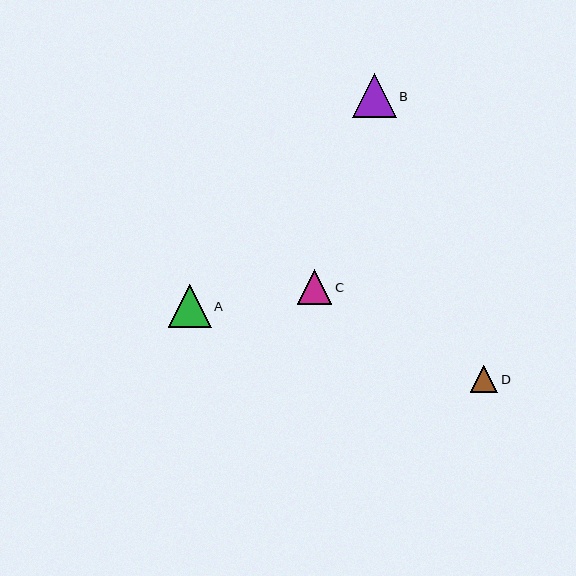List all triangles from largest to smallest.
From largest to smallest: B, A, C, D.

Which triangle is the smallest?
Triangle D is the smallest with a size of approximately 27 pixels.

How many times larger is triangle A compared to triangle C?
Triangle A is approximately 1.3 times the size of triangle C.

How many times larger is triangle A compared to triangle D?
Triangle A is approximately 1.6 times the size of triangle D.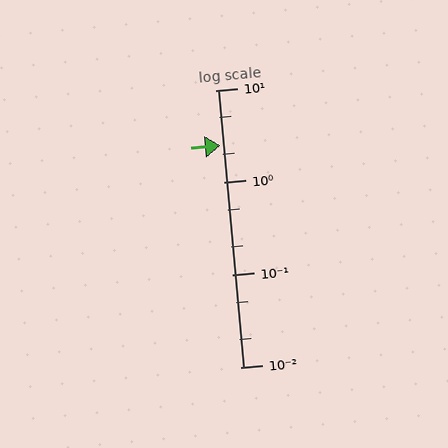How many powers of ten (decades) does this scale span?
The scale spans 3 decades, from 0.01 to 10.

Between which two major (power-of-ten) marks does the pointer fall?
The pointer is between 1 and 10.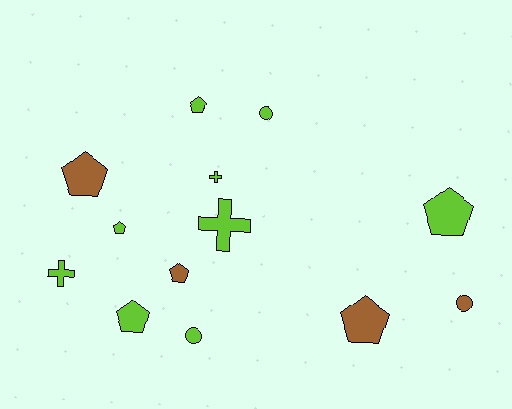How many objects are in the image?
There are 13 objects.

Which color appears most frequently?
Lime, with 9 objects.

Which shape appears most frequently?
Pentagon, with 7 objects.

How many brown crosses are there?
There are no brown crosses.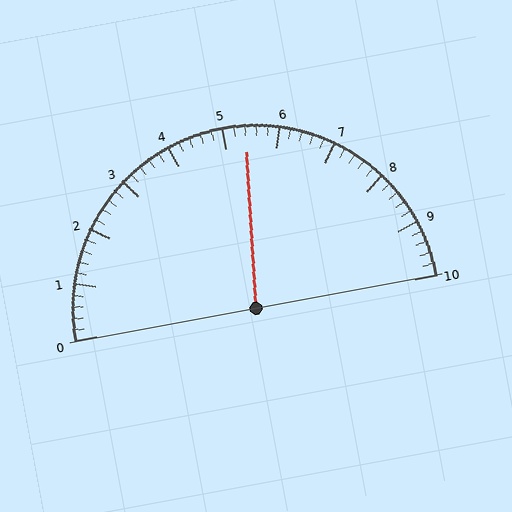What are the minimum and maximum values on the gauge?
The gauge ranges from 0 to 10.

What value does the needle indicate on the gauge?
The needle indicates approximately 5.4.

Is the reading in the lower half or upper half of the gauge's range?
The reading is in the upper half of the range (0 to 10).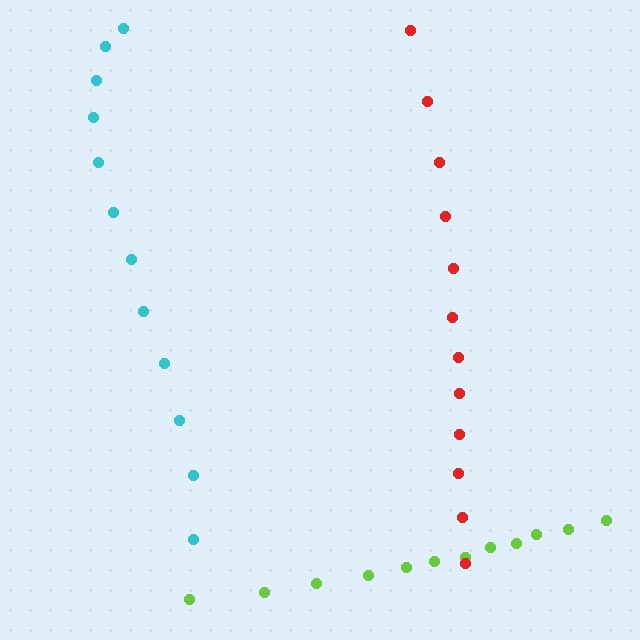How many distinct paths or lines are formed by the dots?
There are 3 distinct paths.